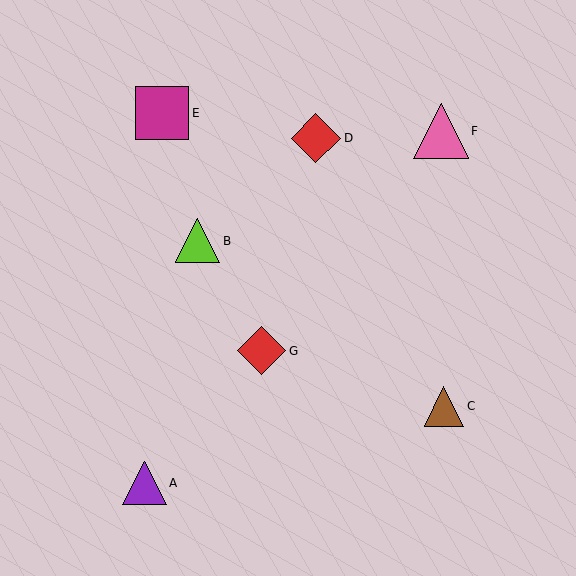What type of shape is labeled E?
Shape E is a magenta square.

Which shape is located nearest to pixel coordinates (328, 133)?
The red diamond (labeled D) at (316, 138) is nearest to that location.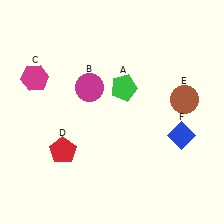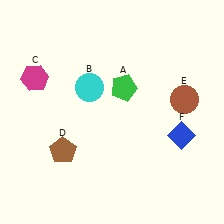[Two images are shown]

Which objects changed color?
B changed from magenta to cyan. D changed from red to brown.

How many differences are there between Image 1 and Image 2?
There are 2 differences between the two images.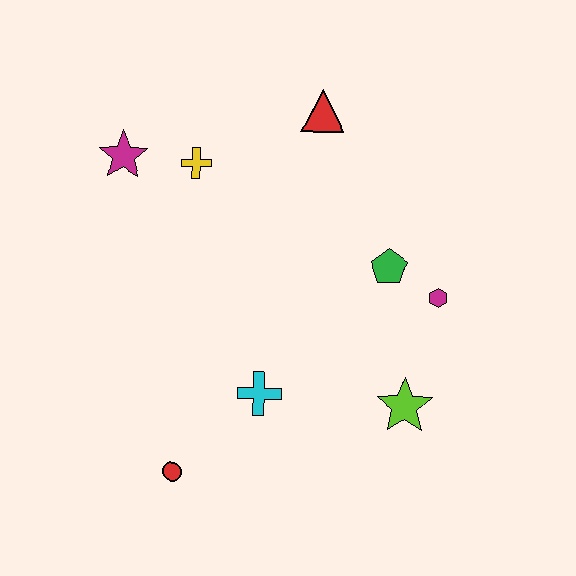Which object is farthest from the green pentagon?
The red circle is farthest from the green pentagon.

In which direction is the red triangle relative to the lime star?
The red triangle is above the lime star.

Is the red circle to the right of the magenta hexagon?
No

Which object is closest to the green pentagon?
The magenta hexagon is closest to the green pentagon.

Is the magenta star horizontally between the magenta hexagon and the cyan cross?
No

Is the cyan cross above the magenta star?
No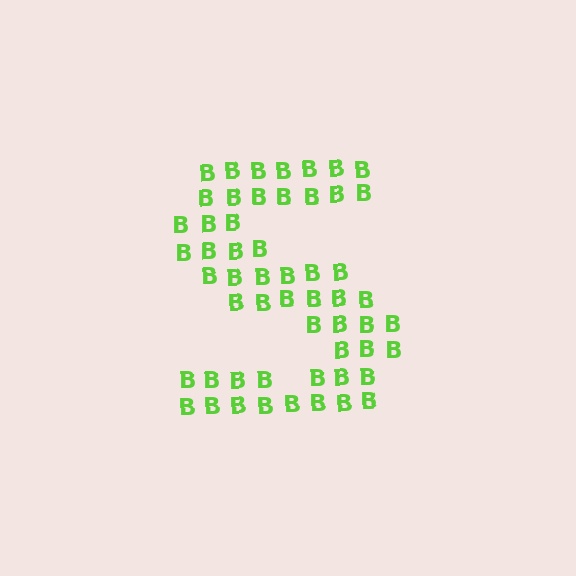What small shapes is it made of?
It is made of small letter B's.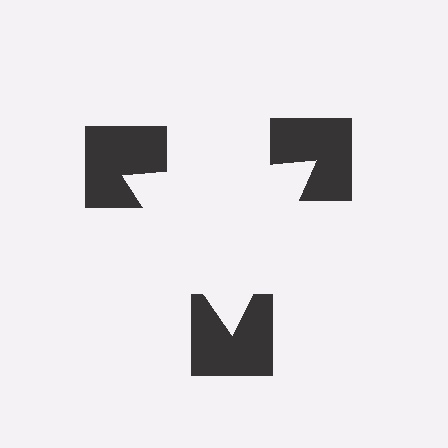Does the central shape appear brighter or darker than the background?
It typically appears slightly brighter than the background, even though no actual brightness change is drawn.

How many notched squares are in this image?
There are 3 — one at each vertex of the illusory triangle.